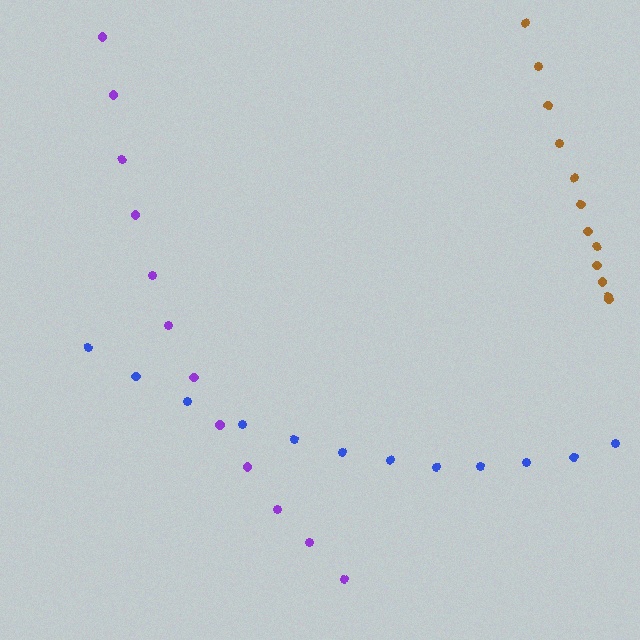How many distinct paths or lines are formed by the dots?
There are 3 distinct paths.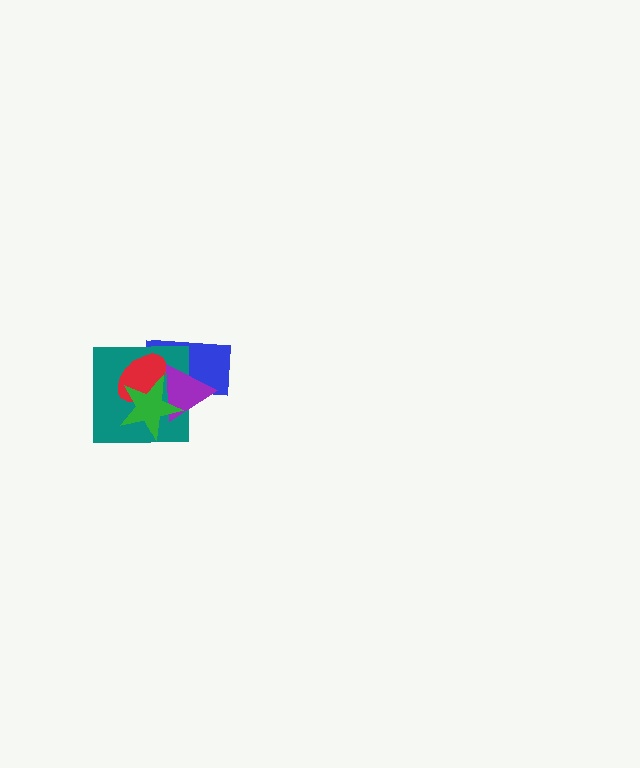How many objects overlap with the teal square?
4 objects overlap with the teal square.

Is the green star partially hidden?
No, no other shape covers it.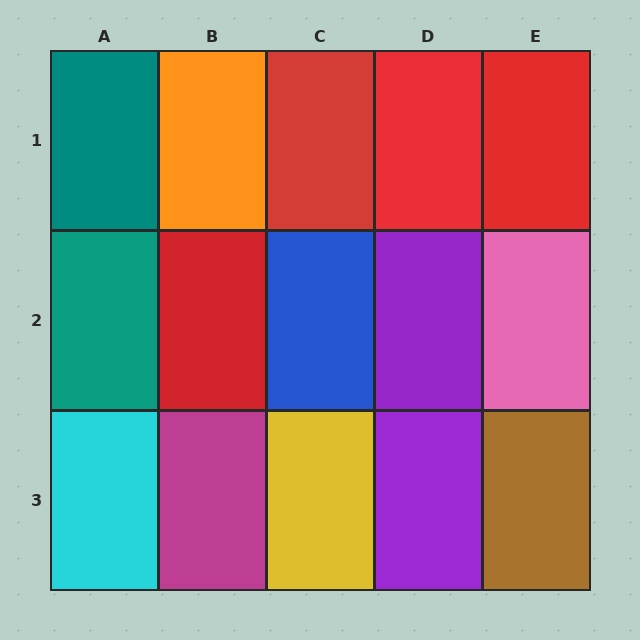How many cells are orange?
1 cell is orange.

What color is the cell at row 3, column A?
Cyan.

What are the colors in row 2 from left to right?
Teal, red, blue, purple, pink.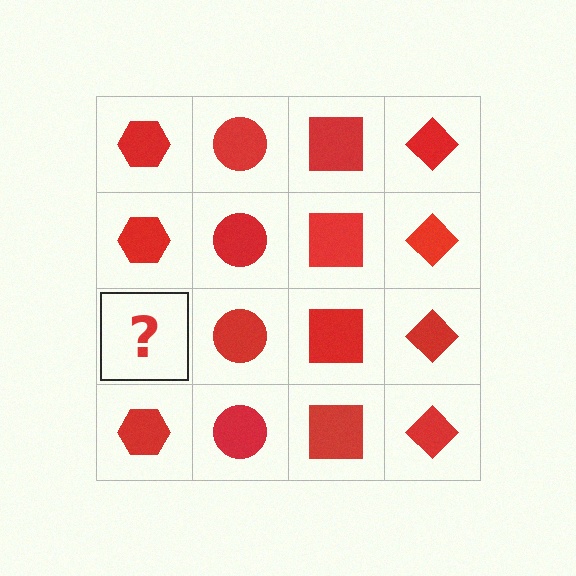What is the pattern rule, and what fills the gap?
The rule is that each column has a consistent shape. The gap should be filled with a red hexagon.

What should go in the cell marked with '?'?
The missing cell should contain a red hexagon.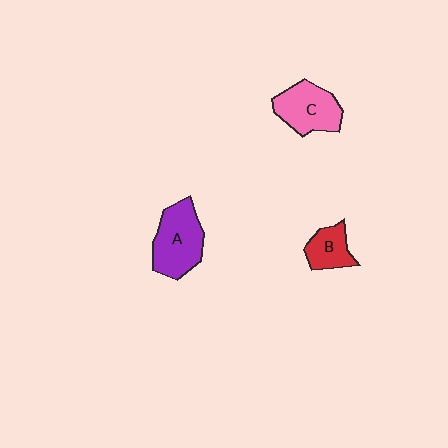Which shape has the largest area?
Shape A (purple).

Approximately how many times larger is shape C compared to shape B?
Approximately 1.6 times.